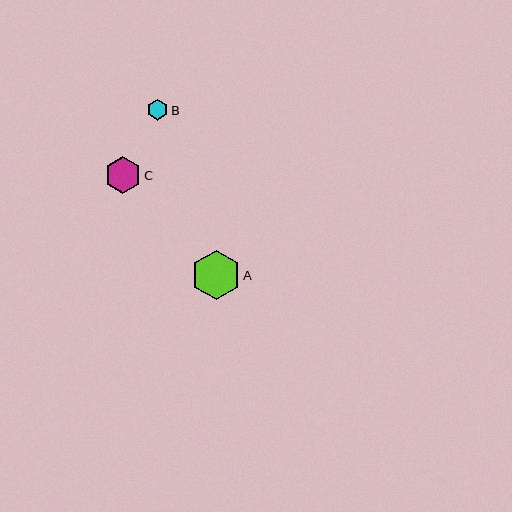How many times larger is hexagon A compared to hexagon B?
Hexagon A is approximately 2.3 times the size of hexagon B.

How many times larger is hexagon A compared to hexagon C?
Hexagon A is approximately 1.3 times the size of hexagon C.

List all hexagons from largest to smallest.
From largest to smallest: A, C, B.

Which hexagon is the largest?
Hexagon A is the largest with a size of approximately 49 pixels.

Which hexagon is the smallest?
Hexagon B is the smallest with a size of approximately 21 pixels.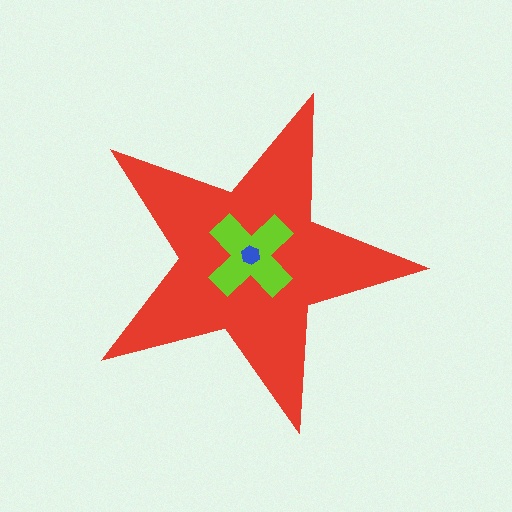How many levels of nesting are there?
3.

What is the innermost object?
The blue hexagon.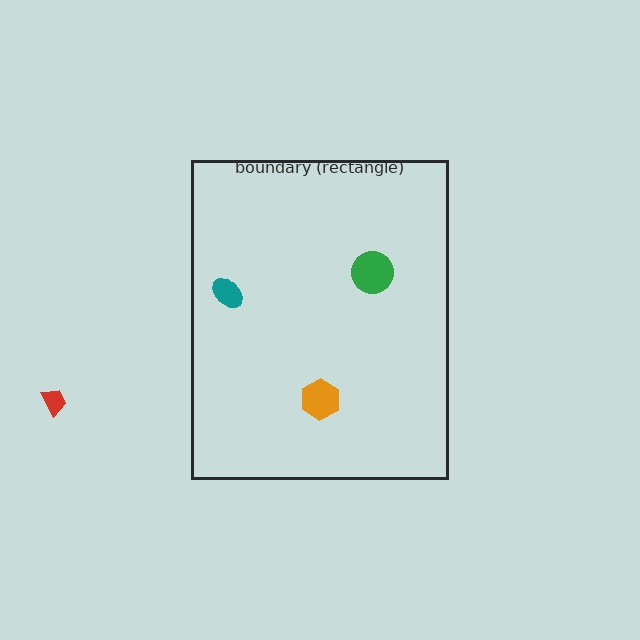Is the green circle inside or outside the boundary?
Inside.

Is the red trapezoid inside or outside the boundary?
Outside.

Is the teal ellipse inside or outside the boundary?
Inside.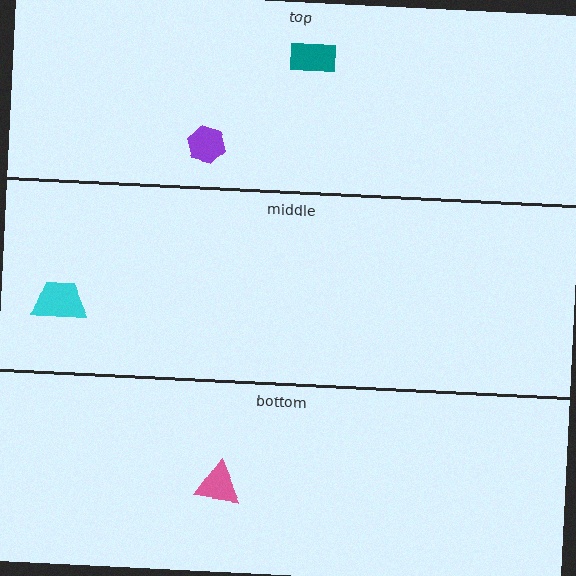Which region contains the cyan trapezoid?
The middle region.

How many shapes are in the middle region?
1.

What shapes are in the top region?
The teal rectangle, the purple hexagon.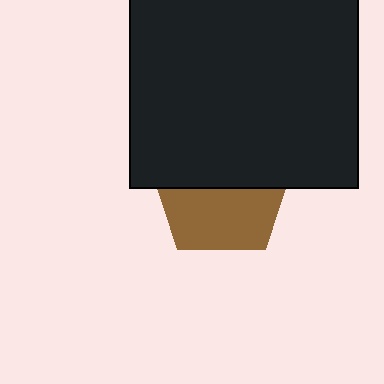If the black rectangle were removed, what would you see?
You would see the complete brown pentagon.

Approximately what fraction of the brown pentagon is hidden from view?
Roughly 51% of the brown pentagon is hidden behind the black rectangle.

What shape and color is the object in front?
The object in front is a black rectangle.